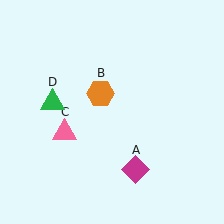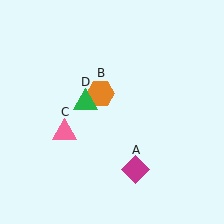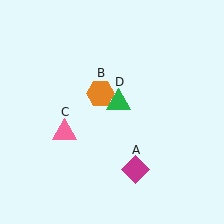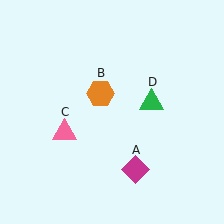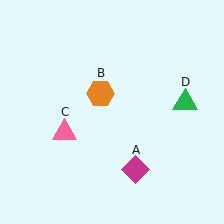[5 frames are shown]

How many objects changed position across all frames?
1 object changed position: green triangle (object D).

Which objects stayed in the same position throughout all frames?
Magenta diamond (object A) and orange hexagon (object B) and pink triangle (object C) remained stationary.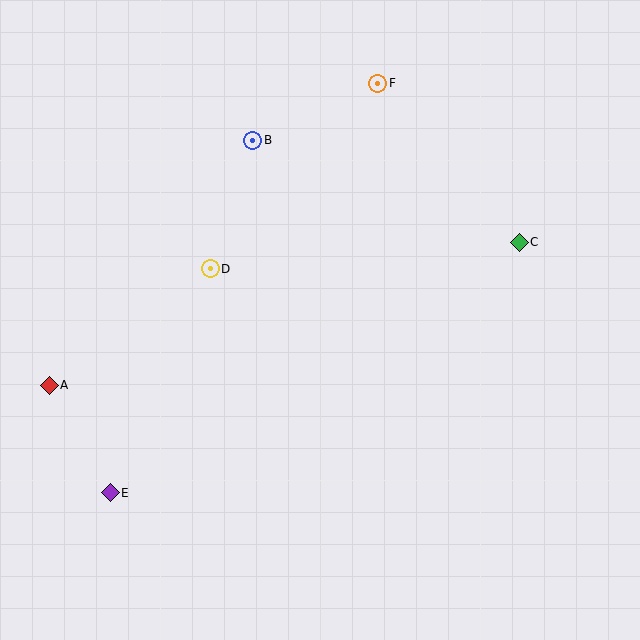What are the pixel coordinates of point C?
Point C is at (519, 242).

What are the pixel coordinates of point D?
Point D is at (210, 269).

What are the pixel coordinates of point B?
Point B is at (253, 140).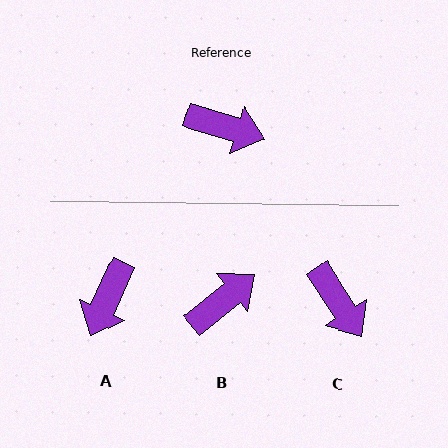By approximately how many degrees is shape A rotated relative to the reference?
Approximately 97 degrees clockwise.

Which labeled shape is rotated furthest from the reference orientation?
A, about 97 degrees away.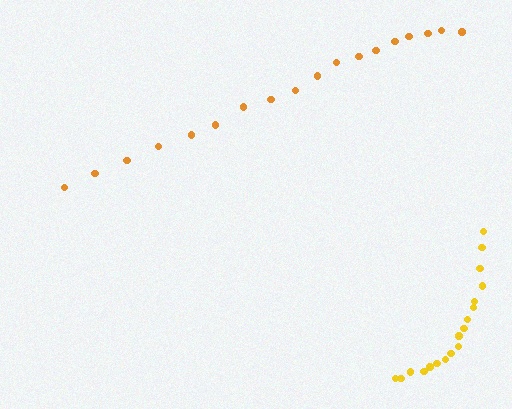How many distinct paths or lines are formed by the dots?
There are 2 distinct paths.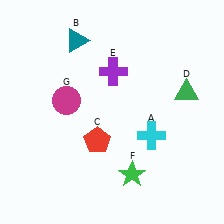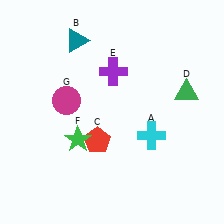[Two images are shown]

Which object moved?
The green star (F) moved left.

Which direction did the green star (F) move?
The green star (F) moved left.